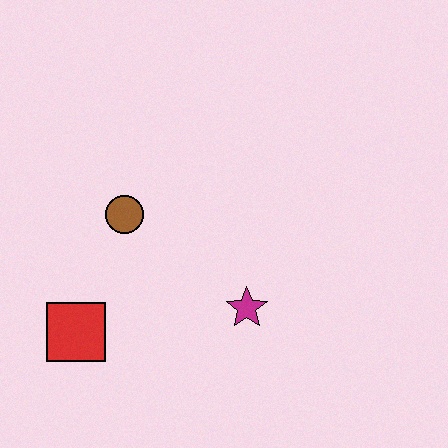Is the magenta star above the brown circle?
No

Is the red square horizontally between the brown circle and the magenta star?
No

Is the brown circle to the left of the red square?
No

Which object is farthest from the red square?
The magenta star is farthest from the red square.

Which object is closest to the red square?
The brown circle is closest to the red square.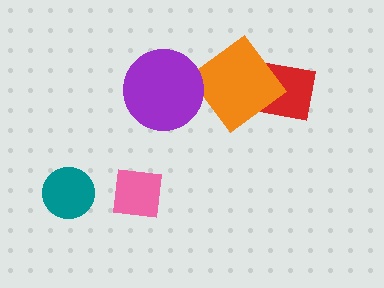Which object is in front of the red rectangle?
The orange diamond is in front of the red rectangle.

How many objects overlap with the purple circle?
0 objects overlap with the purple circle.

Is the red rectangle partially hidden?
Yes, it is partially covered by another shape.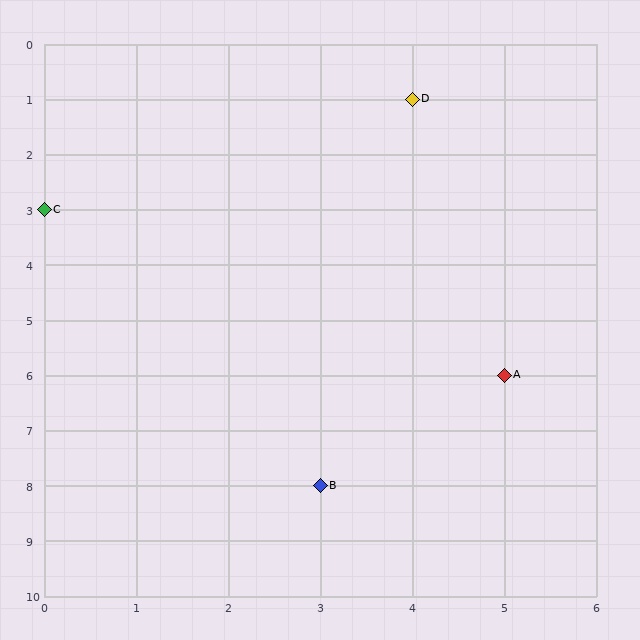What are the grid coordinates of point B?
Point B is at grid coordinates (3, 8).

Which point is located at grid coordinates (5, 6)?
Point A is at (5, 6).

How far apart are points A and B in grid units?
Points A and B are 2 columns and 2 rows apart (about 2.8 grid units diagonally).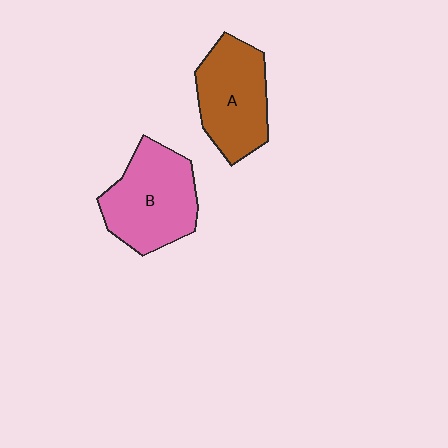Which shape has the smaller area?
Shape A (brown).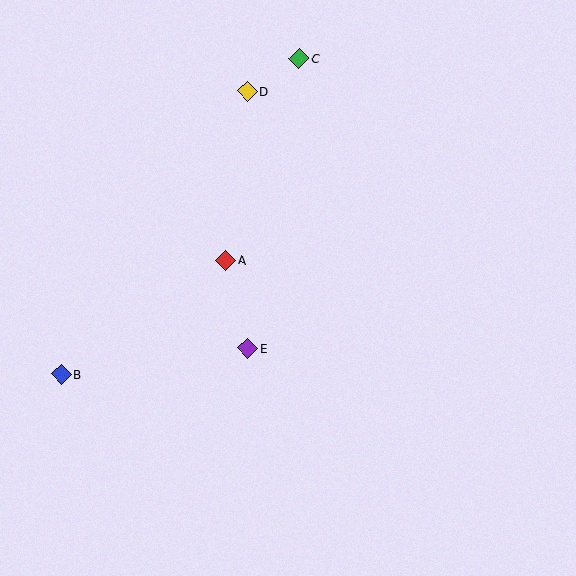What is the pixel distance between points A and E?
The distance between A and E is 91 pixels.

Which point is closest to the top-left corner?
Point D is closest to the top-left corner.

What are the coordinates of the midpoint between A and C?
The midpoint between A and C is at (263, 160).